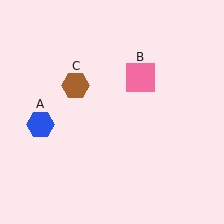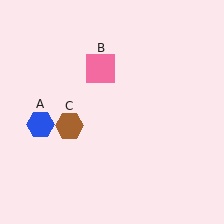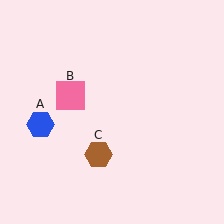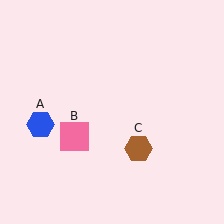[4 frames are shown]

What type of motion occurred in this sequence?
The pink square (object B), brown hexagon (object C) rotated counterclockwise around the center of the scene.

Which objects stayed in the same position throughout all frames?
Blue hexagon (object A) remained stationary.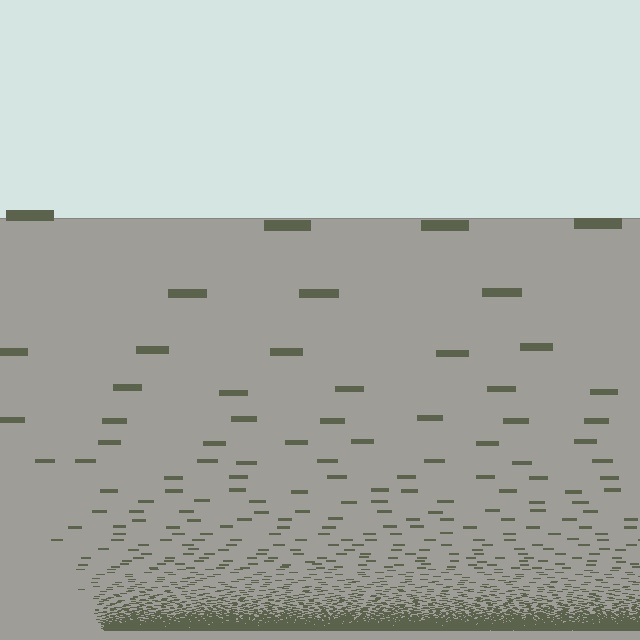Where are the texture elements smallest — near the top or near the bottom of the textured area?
Near the bottom.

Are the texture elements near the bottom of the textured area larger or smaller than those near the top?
Smaller. The gradient is inverted — elements near the bottom are smaller and denser.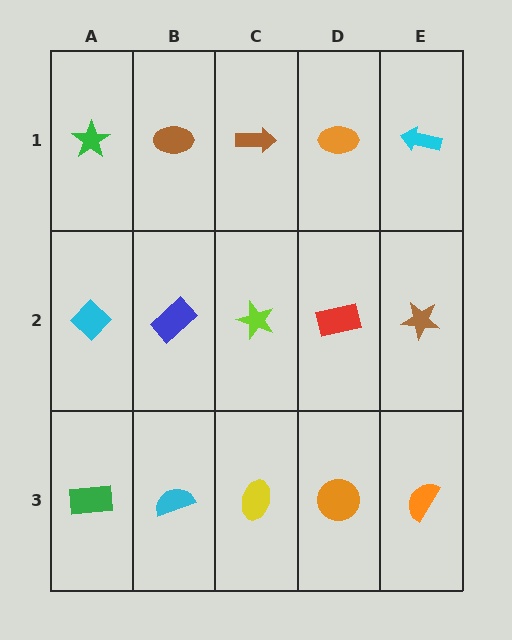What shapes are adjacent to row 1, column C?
A lime star (row 2, column C), a brown ellipse (row 1, column B), an orange ellipse (row 1, column D).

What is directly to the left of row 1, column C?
A brown ellipse.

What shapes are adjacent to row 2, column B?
A brown ellipse (row 1, column B), a cyan semicircle (row 3, column B), a cyan diamond (row 2, column A), a lime star (row 2, column C).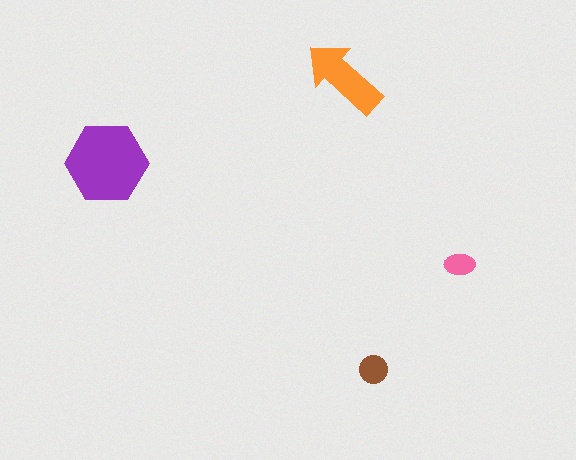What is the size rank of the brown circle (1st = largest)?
3rd.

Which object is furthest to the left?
The purple hexagon is leftmost.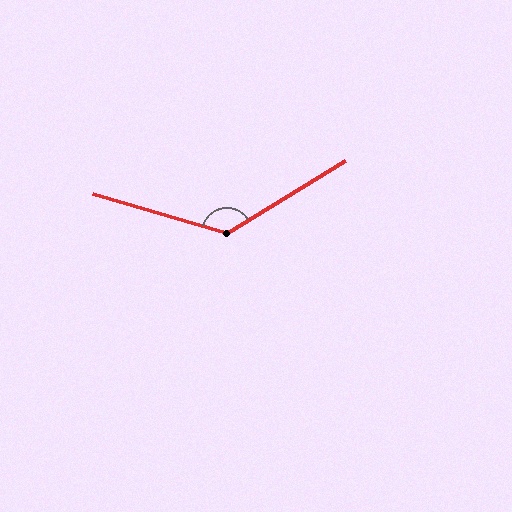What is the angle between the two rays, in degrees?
Approximately 132 degrees.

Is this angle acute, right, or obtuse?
It is obtuse.